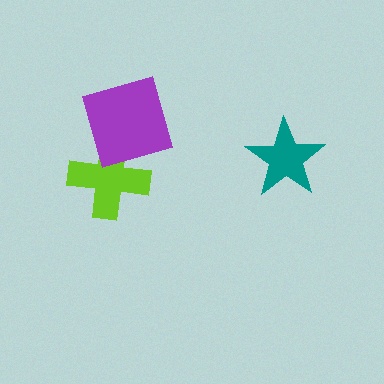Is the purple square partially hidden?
No, no other shape covers it.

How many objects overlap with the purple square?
1 object overlaps with the purple square.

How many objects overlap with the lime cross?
1 object overlaps with the lime cross.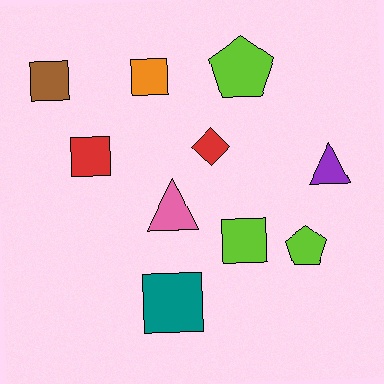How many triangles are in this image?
There are 2 triangles.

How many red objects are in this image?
There are 2 red objects.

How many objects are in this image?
There are 10 objects.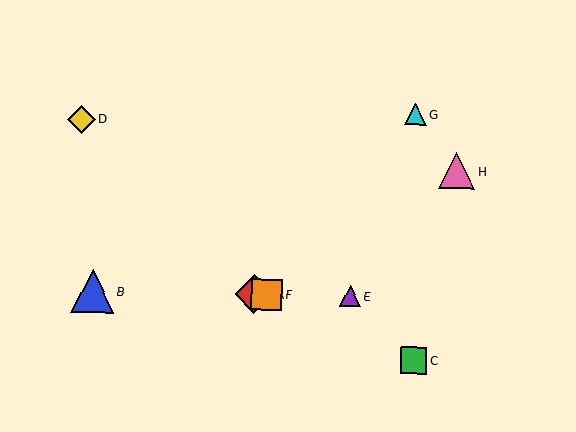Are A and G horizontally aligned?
No, A is at y≈294 and G is at y≈114.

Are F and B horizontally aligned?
Yes, both are at y≈295.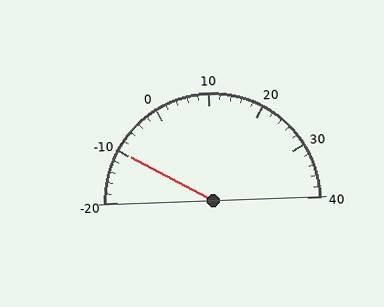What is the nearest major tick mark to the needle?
The nearest major tick mark is -10.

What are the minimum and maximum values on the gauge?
The gauge ranges from -20 to 40.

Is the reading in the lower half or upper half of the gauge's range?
The reading is in the lower half of the range (-20 to 40).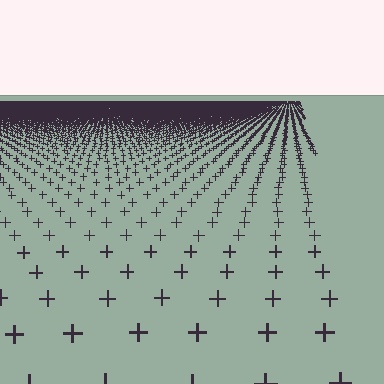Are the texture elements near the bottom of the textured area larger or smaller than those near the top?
Larger. Near the bottom, elements are closer to the viewer and appear at a bigger on-screen size.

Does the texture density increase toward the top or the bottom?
Density increases toward the top.